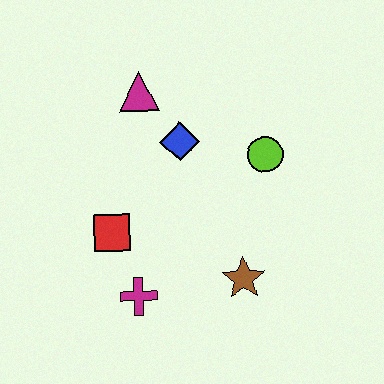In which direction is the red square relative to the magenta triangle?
The red square is below the magenta triangle.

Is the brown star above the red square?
No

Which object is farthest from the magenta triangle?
The brown star is farthest from the magenta triangle.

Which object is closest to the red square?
The magenta cross is closest to the red square.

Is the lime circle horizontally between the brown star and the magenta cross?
No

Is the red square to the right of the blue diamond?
No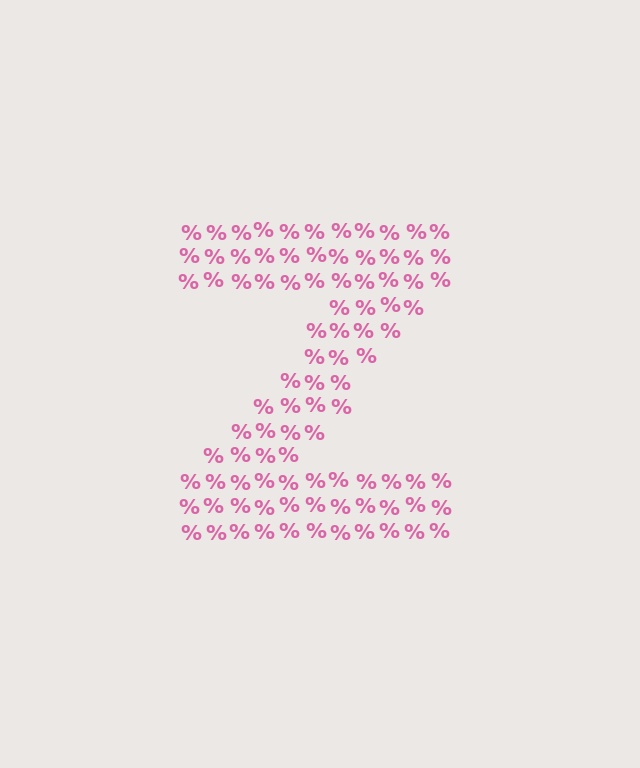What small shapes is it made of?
It is made of small percent signs.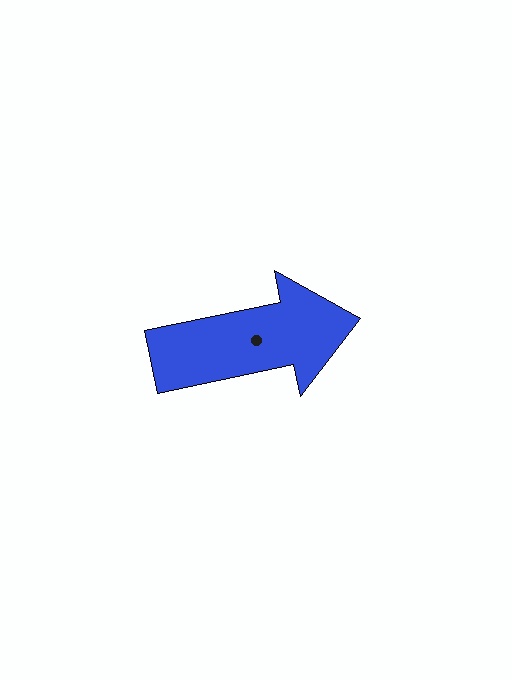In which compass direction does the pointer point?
East.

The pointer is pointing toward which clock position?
Roughly 3 o'clock.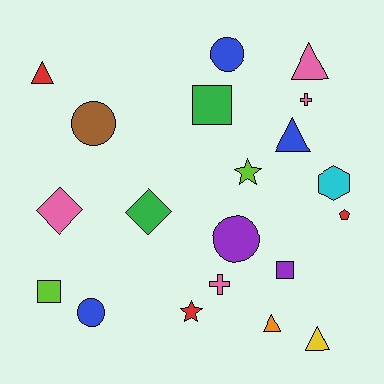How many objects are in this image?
There are 20 objects.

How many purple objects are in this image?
There are 2 purple objects.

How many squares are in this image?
There are 3 squares.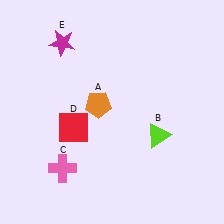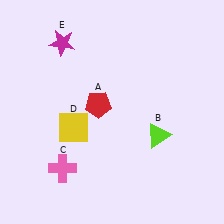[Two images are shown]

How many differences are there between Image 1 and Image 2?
There are 2 differences between the two images.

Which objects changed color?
A changed from orange to red. D changed from red to yellow.